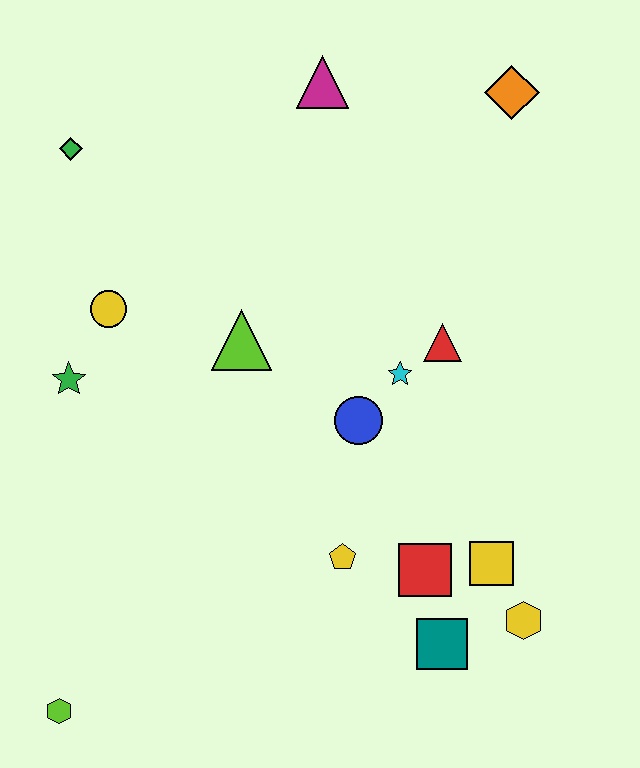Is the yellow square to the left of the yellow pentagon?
No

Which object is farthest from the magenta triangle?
The lime hexagon is farthest from the magenta triangle.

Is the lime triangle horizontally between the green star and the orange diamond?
Yes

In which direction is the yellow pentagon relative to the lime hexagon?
The yellow pentagon is to the right of the lime hexagon.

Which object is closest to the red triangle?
The cyan star is closest to the red triangle.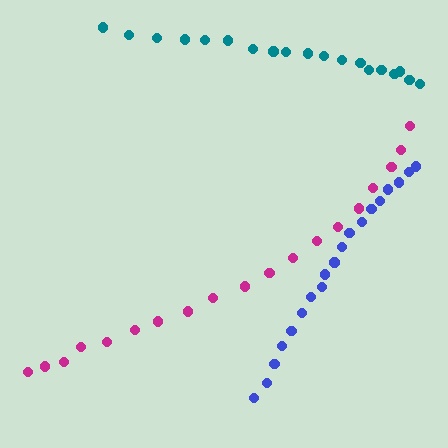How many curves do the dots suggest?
There are 3 distinct paths.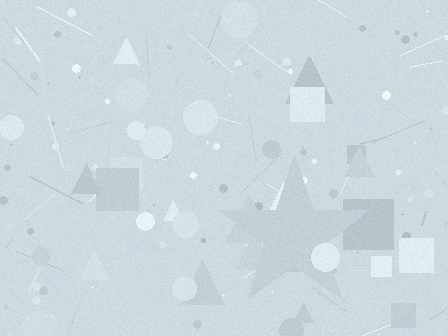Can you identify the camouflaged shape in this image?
The camouflaged shape is a star.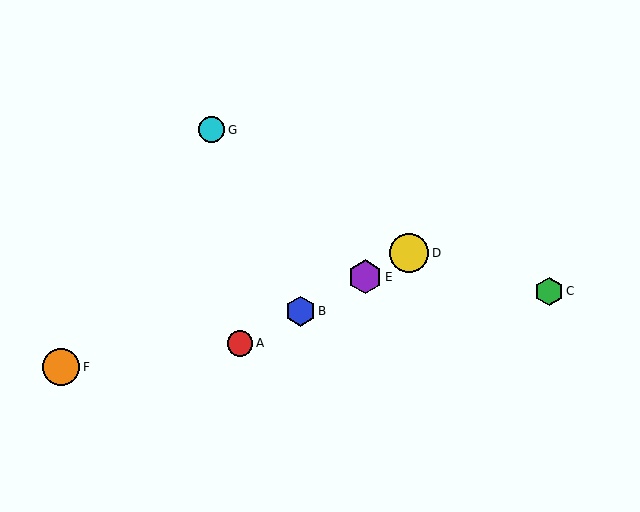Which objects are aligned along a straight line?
Objects A, B, D, E are aligned along a straight line.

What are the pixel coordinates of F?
Object F is at (61, 367).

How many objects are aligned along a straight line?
4 objects (A, B, D, E) are aligned along a straight line.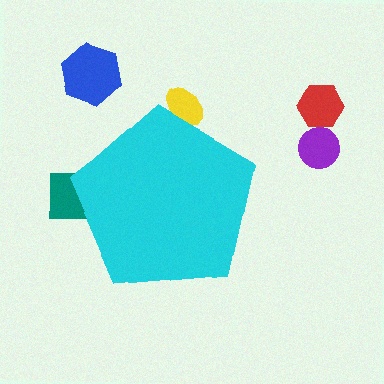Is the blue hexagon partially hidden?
No, the blue hexagon is fully visible.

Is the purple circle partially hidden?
No, the purple circle is fully visible.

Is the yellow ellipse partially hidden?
Yes, the yellow ellipse is partially hidden behind the cyan pentagon.